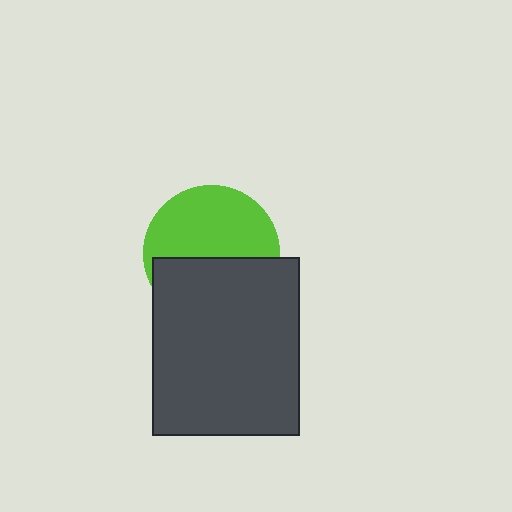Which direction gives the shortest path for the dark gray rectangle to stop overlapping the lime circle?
Moving down gives the shortest separation.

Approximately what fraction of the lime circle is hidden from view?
Roughly 45% of the lime circle is hidden behind the dark gray rectangle.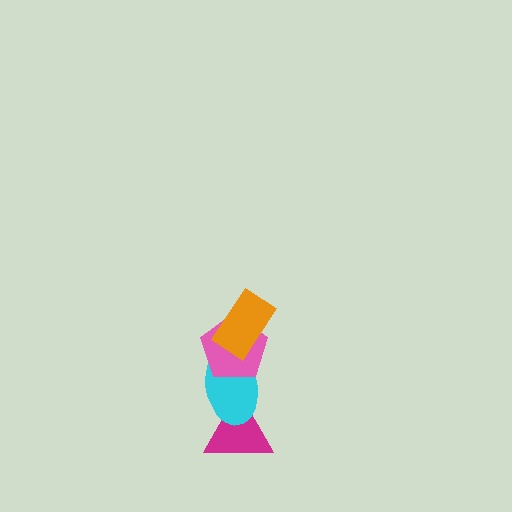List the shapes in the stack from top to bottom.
From top to bottom: the orange rectangle, the pink pentagon, the cyan ellipse, the magenta triangle.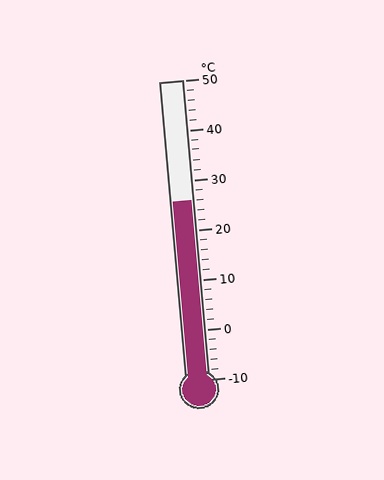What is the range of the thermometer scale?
The thermometer scale ranges from -10°C to 50°C.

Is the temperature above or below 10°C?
The temperature is above 10°C.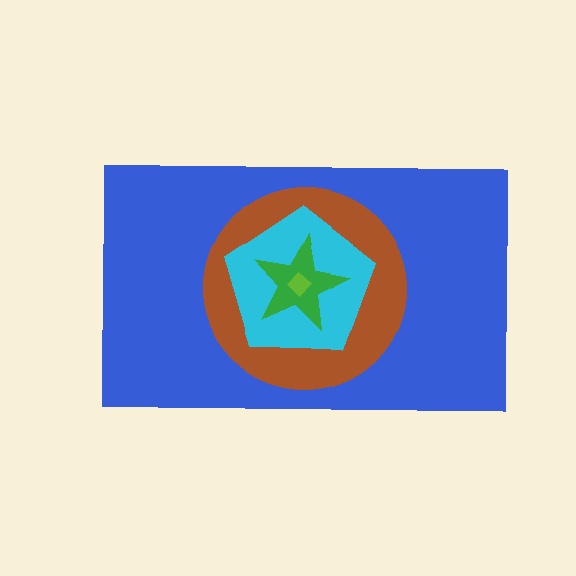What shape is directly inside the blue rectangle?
The brown circle.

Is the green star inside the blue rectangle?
Yes.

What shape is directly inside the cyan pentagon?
The green star.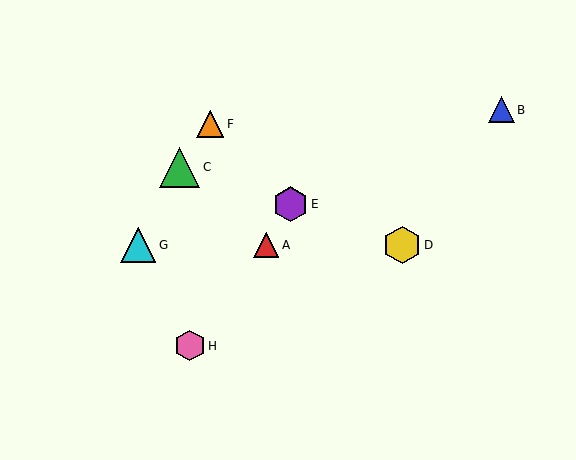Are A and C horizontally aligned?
No, A is at y≈245 and C is at y≈167.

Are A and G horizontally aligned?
Yes, both are at y≈245.